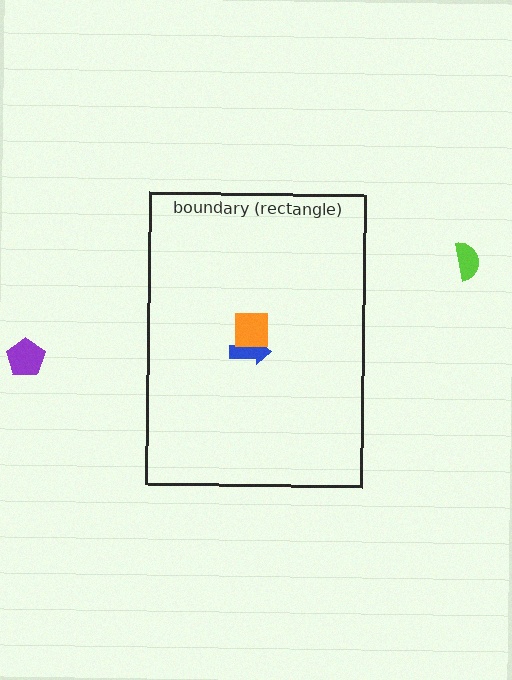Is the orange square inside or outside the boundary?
Inside.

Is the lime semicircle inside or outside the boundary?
Outside.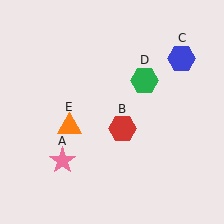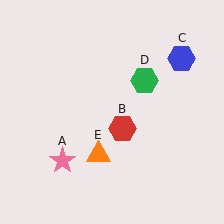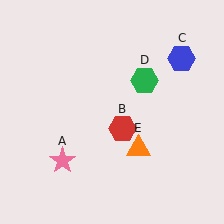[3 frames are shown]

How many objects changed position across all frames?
1 object changed position: orange triangle (object E).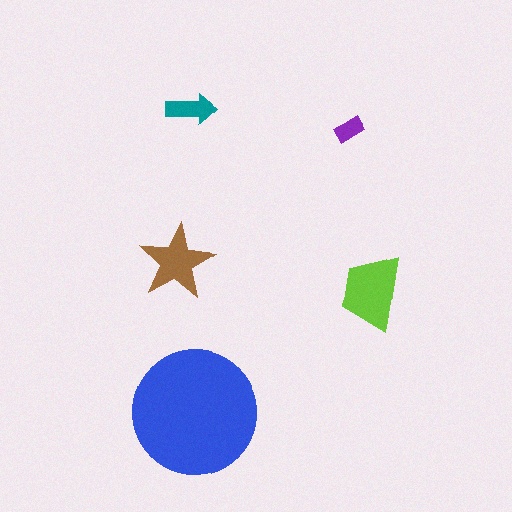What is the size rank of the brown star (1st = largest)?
3rd.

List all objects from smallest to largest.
The purple rectangle, the teal arrow, the brown star, the lime trapezoid, the blue circle.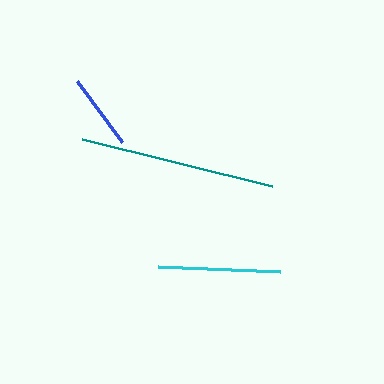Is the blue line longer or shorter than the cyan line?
The cyan line is longer than the blue line.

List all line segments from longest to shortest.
From longest to shortest: teal, cyan, blue.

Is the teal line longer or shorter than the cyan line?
The teal line is longer than the cyan line.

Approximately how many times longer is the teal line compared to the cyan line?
The teal line is approximately 1.6 times the length of the cyan line.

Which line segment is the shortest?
The blue line is the shortest at approximately 76 pixels.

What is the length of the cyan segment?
The cyan segment is approximately 122 pixels long.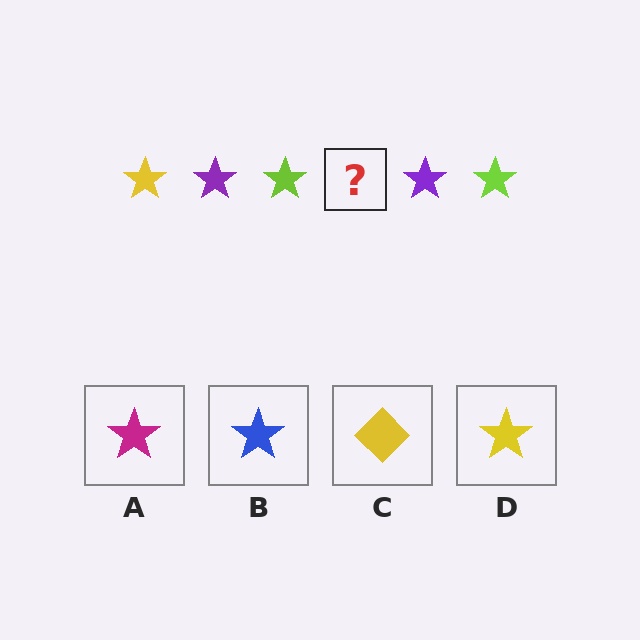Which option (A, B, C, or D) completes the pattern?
D.